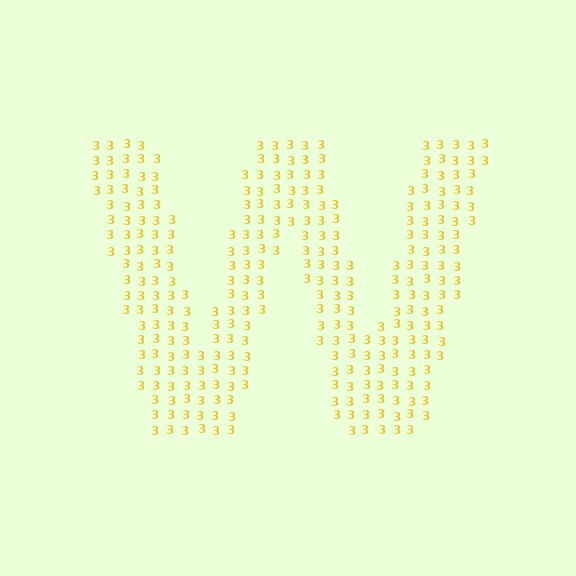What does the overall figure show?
The overall figure shows the letter W.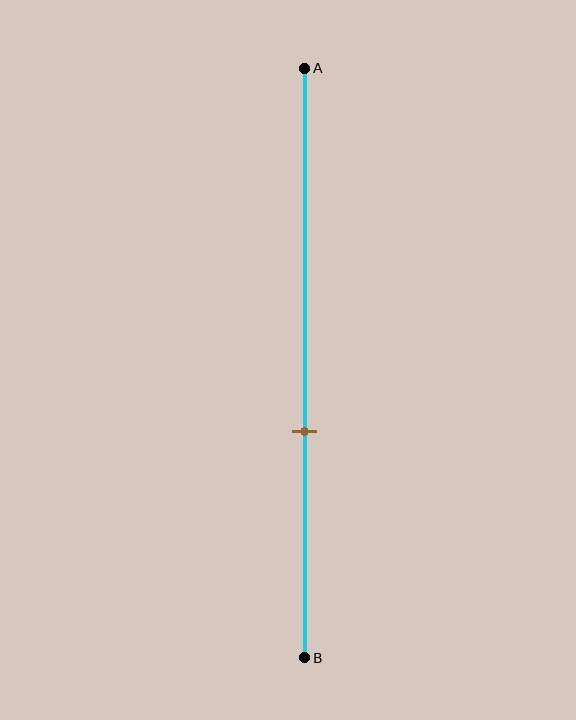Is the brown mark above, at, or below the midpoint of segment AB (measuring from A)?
The brown mark is below the midpoint of segment AB.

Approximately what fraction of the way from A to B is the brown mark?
The brown mark is approximately 60% of the way from A to B.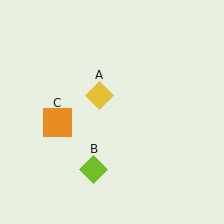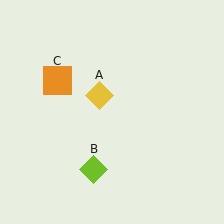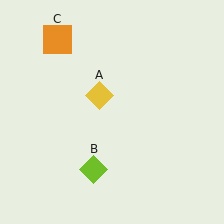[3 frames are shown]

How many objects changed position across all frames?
1 object changed position: orange square (object C).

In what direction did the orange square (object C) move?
The orange square (object C) moved up.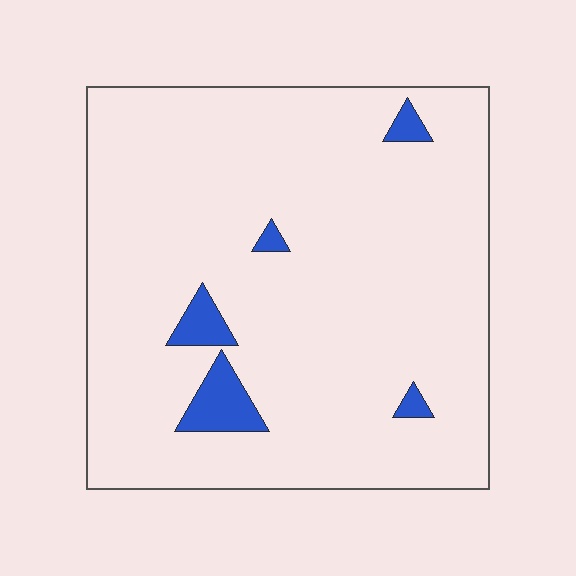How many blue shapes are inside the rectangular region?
5.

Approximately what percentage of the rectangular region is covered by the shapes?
Approximately 5%.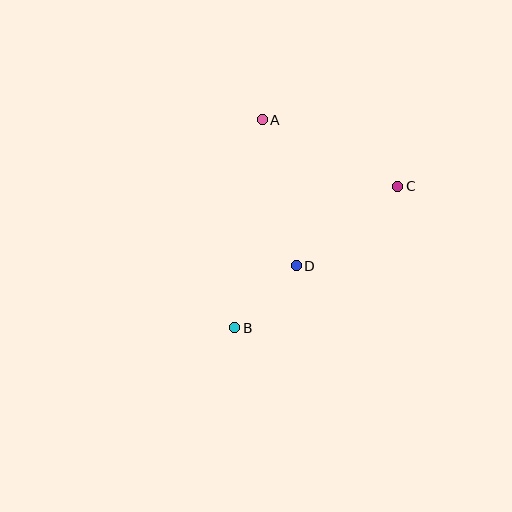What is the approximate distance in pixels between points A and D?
The distance between A and D is approximately 150 pixels.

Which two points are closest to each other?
Points B and D are closest to each other.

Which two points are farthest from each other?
Points B and C are farthest from each other.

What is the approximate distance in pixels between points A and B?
The distance between A and B is approximately 210 pixels.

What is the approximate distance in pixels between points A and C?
The distance between A and C is approximately 151 pixels.